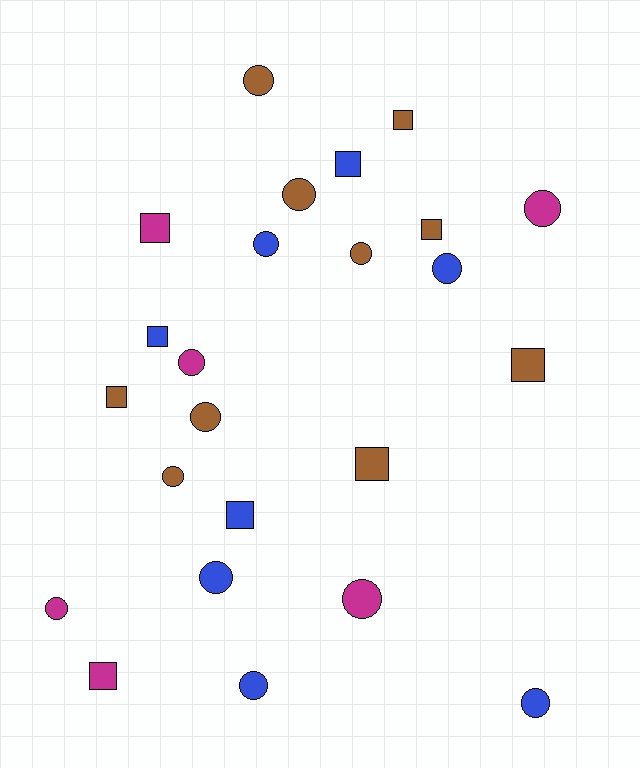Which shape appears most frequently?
Circle, with 14 objects.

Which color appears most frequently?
Brown, with 10 objects.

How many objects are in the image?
There are 24 objects.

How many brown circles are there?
There are 5 brown circles.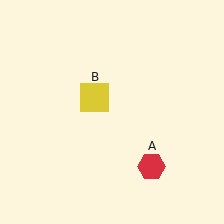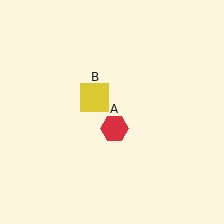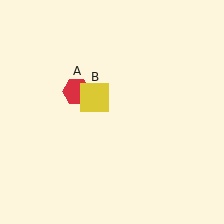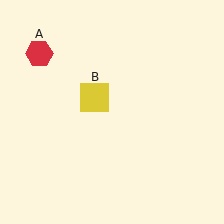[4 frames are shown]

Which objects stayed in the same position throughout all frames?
Yellow square (object B) remained stationary.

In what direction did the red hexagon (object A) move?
The red hexagon (object A) moved up and to the left.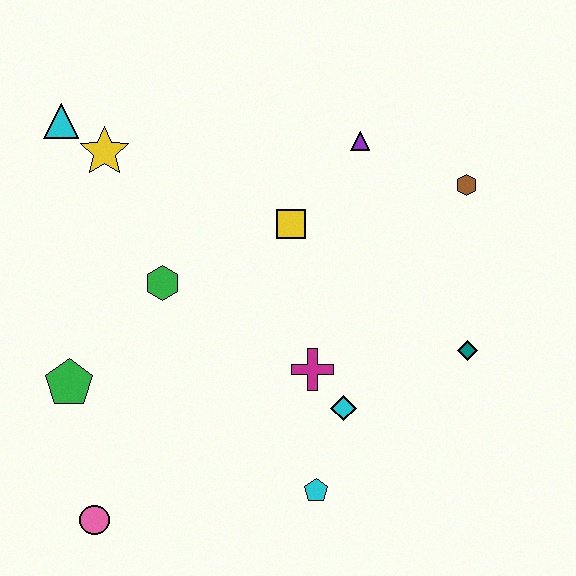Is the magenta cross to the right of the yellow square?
Yes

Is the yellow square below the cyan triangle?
Yes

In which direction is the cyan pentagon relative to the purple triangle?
The cyan pentagon is below the purple triangle.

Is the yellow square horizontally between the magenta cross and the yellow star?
Yes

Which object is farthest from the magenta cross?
The cyan triangle is farthest from the magenta cross.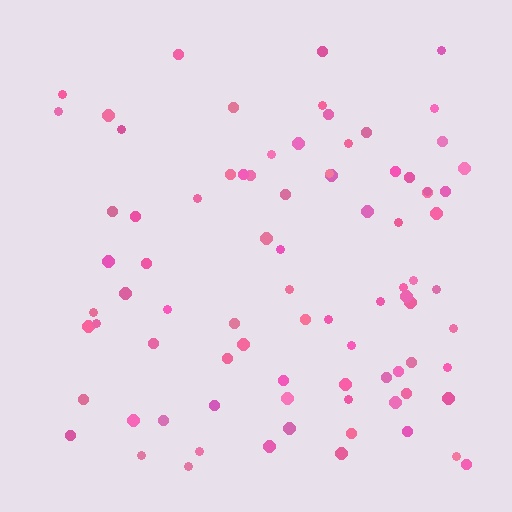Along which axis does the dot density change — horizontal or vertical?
Horizontal.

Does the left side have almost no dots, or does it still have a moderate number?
Still a moderate number, just noticeably fewer than the right.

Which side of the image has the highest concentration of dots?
The right.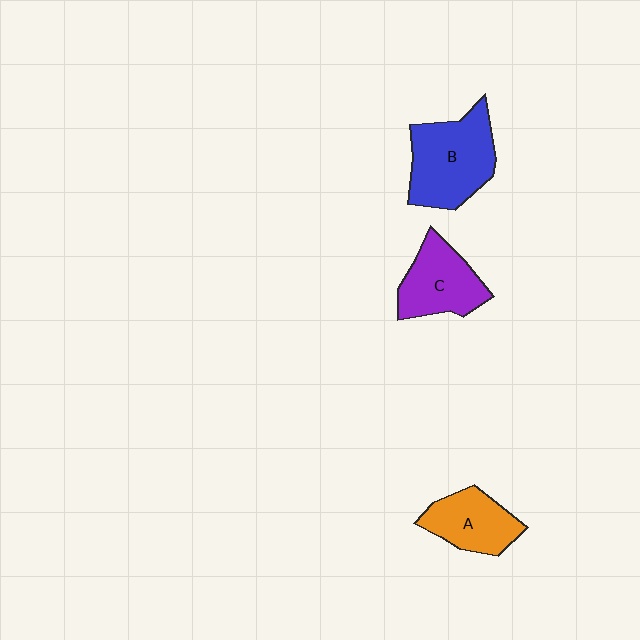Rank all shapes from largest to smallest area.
From largest to smallest: B (blue), C (purple), A (orange).